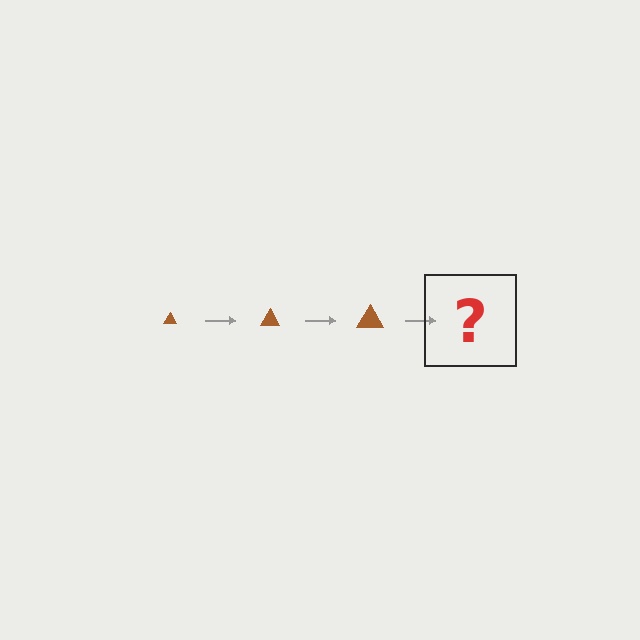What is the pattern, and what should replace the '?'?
The pattern is that the triangle gets progressively larger each step. The '?' should be a brown triangle, larger than the previous one.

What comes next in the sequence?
The next element should be a brown triangle, larger than the previous one.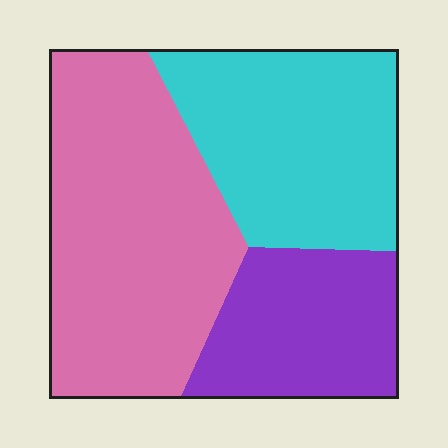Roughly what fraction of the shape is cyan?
Cyan takes up between a sixth and a third of the shape.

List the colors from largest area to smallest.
From largest to smallest: pink, cyan, purple.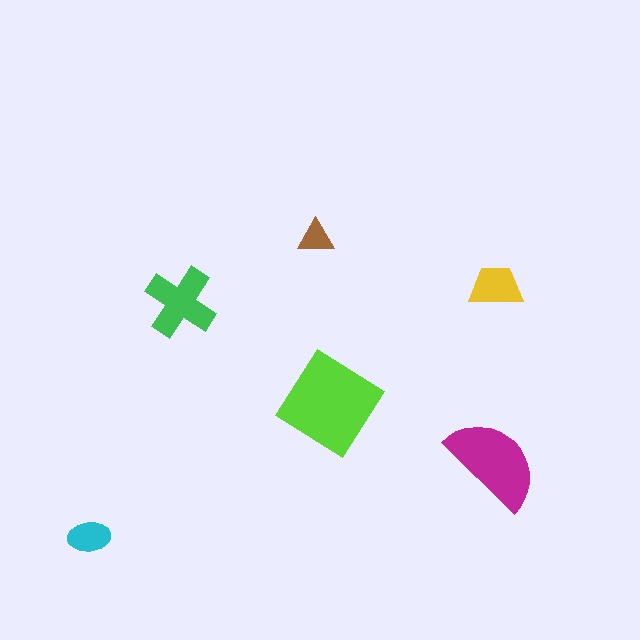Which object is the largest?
The lime diamond.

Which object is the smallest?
The brown triangle.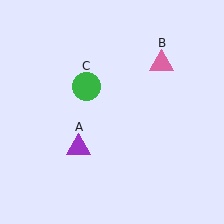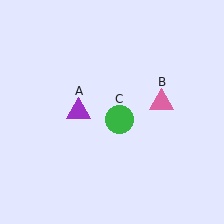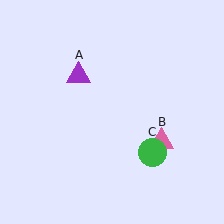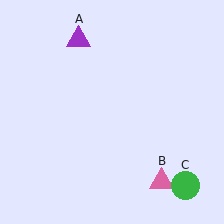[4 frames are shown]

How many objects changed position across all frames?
3 objects changed position: purple triangle (object A), pink triangle (object B), green circle (object C).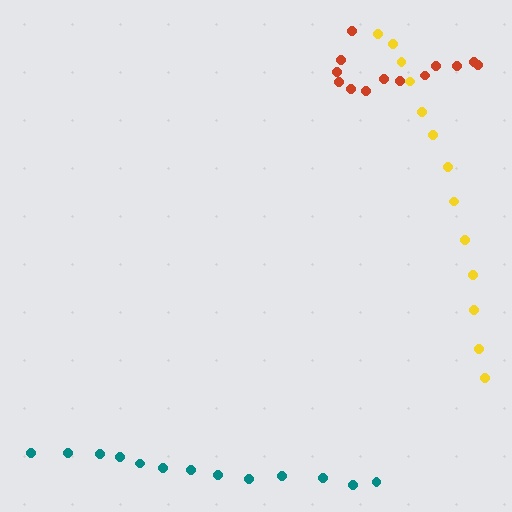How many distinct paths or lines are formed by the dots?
There are 3 distinct paths.